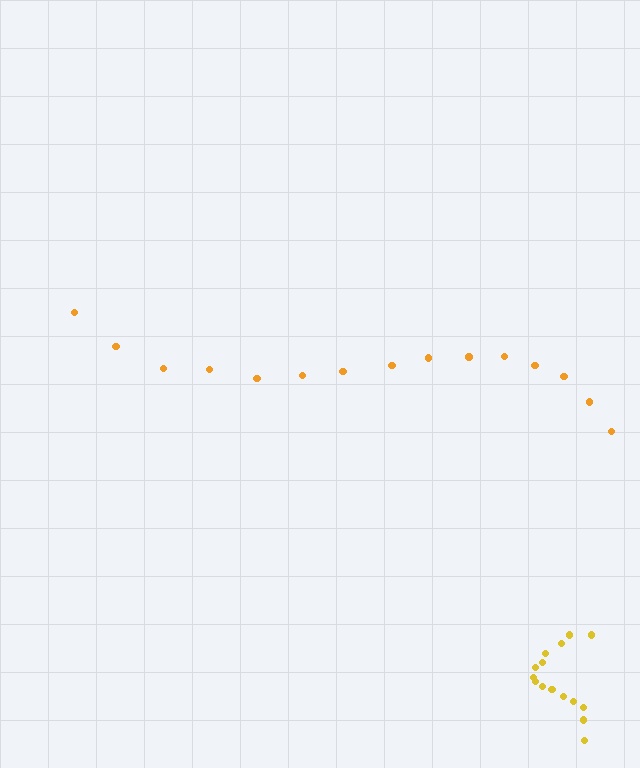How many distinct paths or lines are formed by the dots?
There are 2 distinct paths.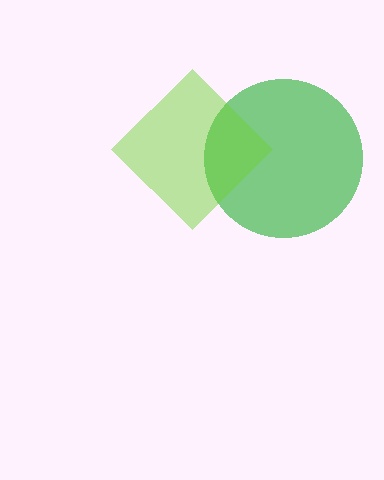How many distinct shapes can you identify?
There are 2 distinct shapes: a green circle, a lime diamond.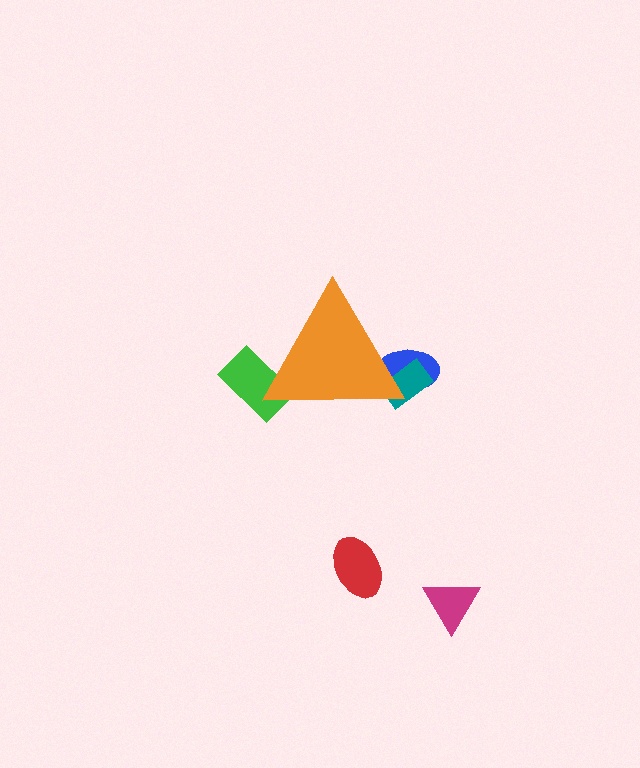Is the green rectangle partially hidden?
Yes, the green rectangle is partially hidden behind the orange triangle.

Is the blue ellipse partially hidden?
Yes, the blue ellipse is partially hidden behind the orange triangle.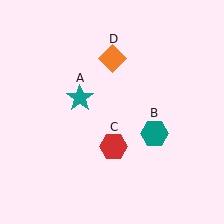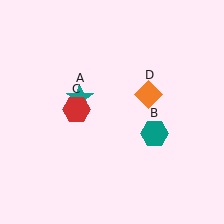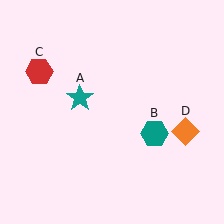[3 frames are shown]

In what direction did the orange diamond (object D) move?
The orange diamond (object D) moved down and to the right.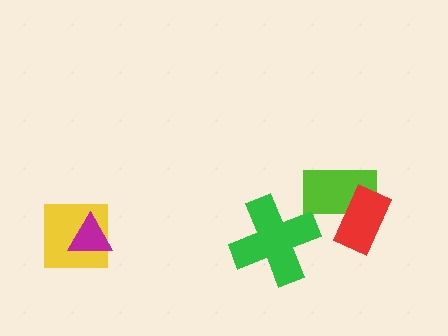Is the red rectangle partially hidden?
No, no other shape covers it.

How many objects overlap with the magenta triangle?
1 object overlaps with the magenta triangle.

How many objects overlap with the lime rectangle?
1 object overlaps with the lime rectangle.